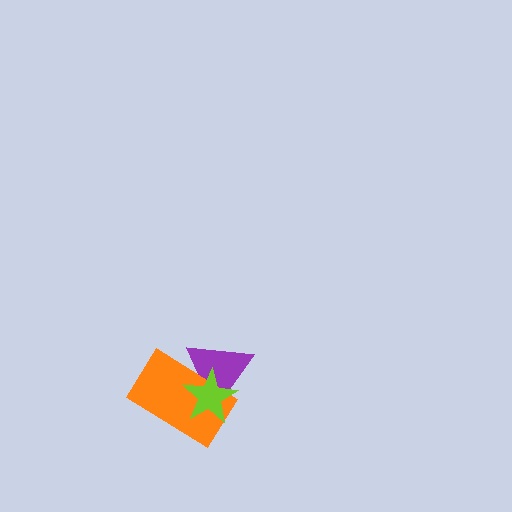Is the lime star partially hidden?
No, no other shape covers it.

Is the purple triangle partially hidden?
Yes, it is partially covered by another shape.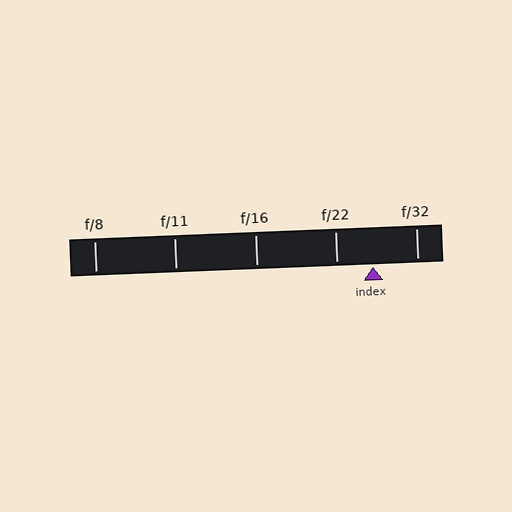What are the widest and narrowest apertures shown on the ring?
The widest aperture shown is f/8 and the narrowest is f/32.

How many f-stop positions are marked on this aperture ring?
There are 5 f-stop positions marked.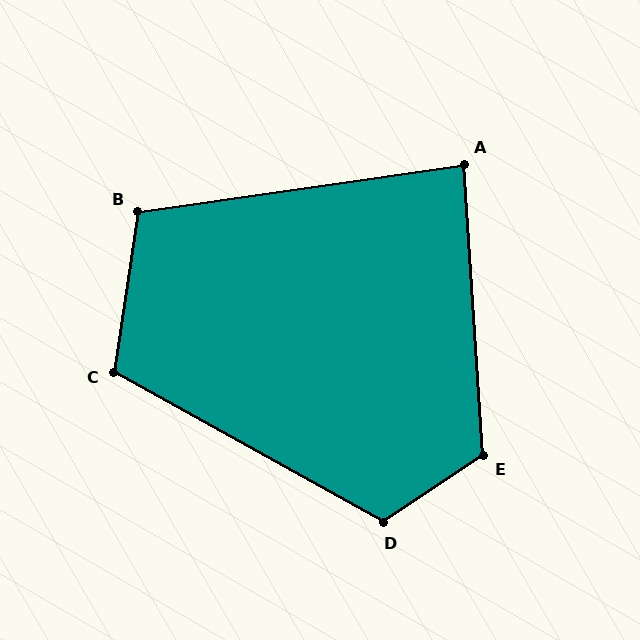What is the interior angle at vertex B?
Approximately 106 degrees (obtuse).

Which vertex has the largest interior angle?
E, at approximately 120 degrees.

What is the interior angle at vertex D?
Approximately 117 degrees (obtuse).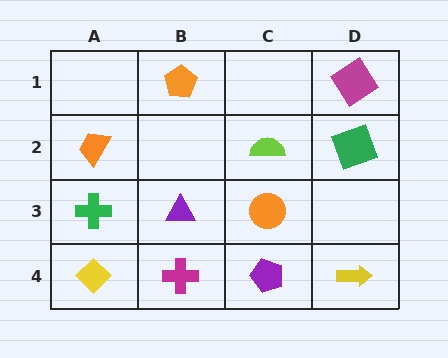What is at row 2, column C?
A lime semicircle.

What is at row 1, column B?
An orange pentagon.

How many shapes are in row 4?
4 shapes.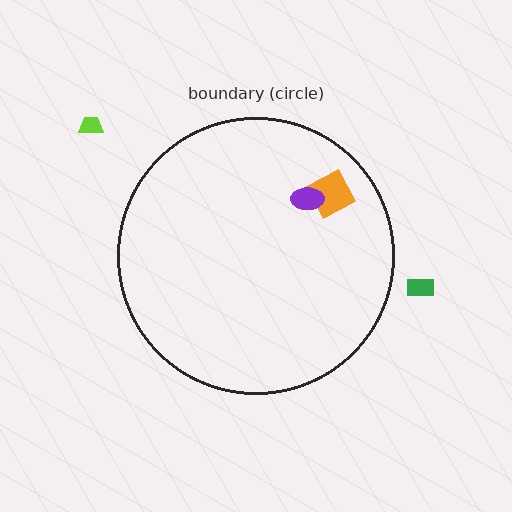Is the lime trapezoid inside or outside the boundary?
Outside.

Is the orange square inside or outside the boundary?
Inside.